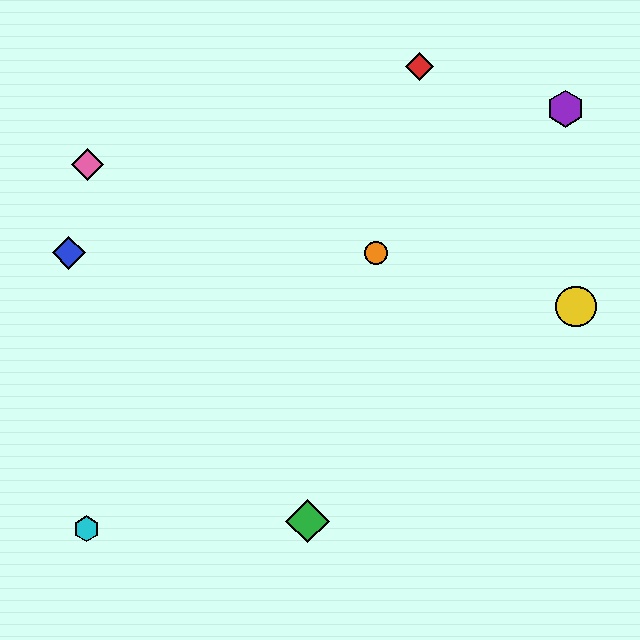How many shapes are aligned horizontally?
2 shapes (the blue diamond, the orange circle) are aligned horizontally.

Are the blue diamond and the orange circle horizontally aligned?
Yes, both are at y≈253.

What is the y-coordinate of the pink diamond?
The pink diamond is at y≈164.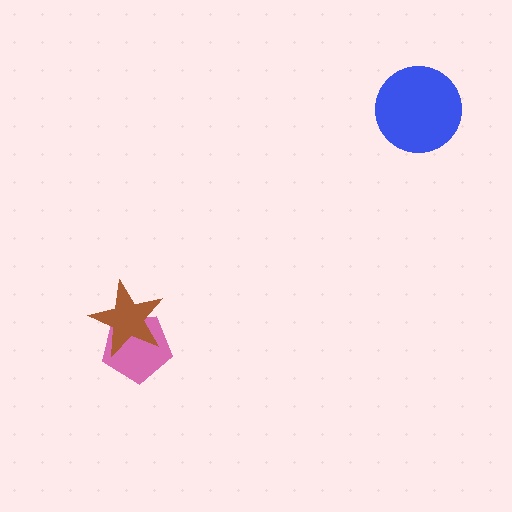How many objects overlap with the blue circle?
0 objects overlap with the blue circle.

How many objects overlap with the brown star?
1 object overlaps with the brown star.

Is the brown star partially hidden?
No, no other shape covers it.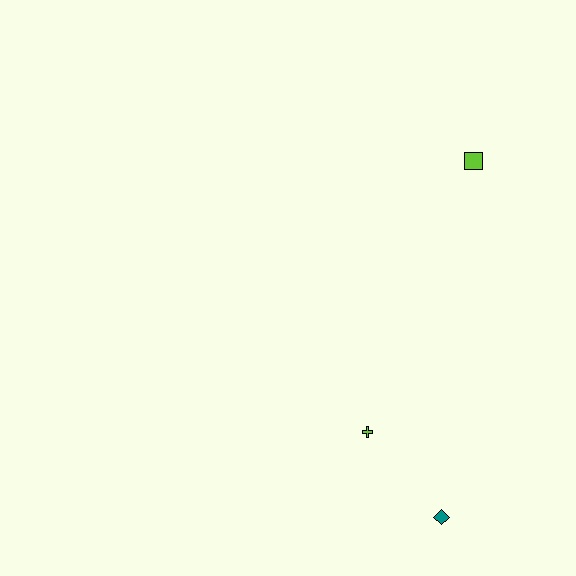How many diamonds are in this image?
There is 1 diamond.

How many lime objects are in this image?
There are 2 lime objects.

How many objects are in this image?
There are 3 objects.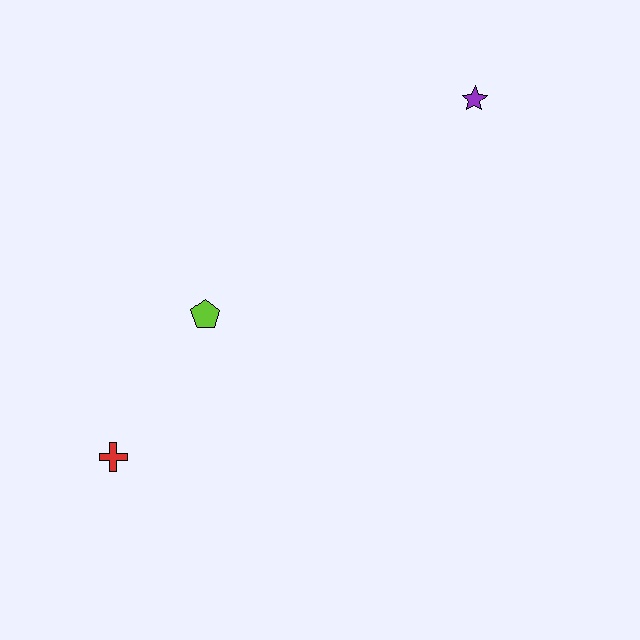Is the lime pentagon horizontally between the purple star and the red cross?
Yes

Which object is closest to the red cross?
The lime pentagon is closest to the red cross.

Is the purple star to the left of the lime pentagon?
No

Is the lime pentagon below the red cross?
No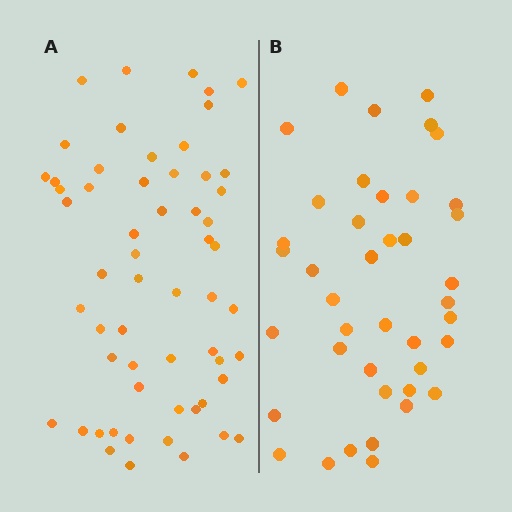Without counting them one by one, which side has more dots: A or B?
Region A (the left region) has more dots.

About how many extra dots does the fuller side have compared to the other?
Region A has approximately 15 more dots than region B.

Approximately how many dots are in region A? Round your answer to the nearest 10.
About 60 dots. (The exact count is 58, which rounds to 60.)